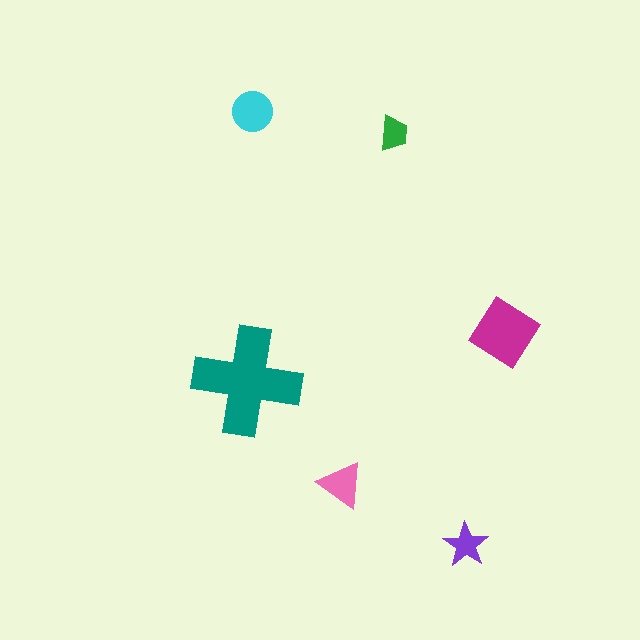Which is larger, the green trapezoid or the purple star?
The purple star.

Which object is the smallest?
The green trapezoid.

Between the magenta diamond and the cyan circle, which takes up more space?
The magenta diamond.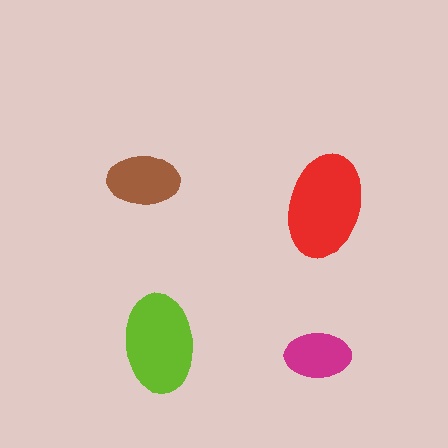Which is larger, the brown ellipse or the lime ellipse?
The lime one.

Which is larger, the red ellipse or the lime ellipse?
The red one.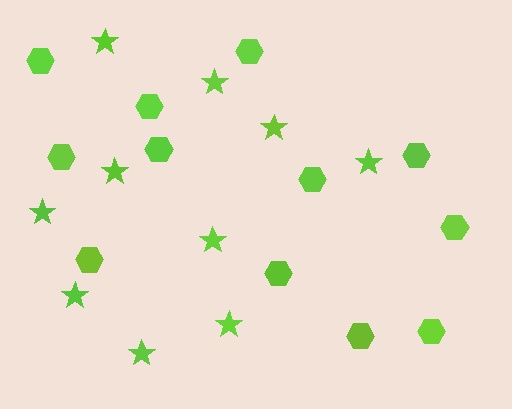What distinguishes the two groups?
There are 2 groups: one group of stars (10) and one group of hexagons (12).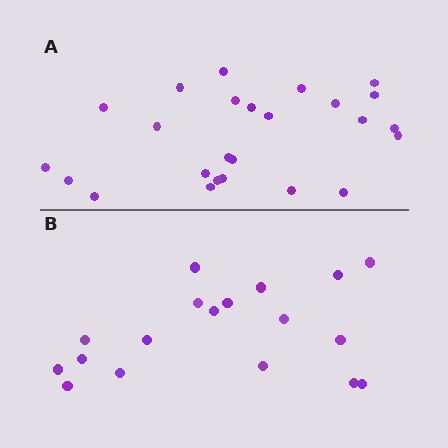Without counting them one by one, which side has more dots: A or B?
Region A (the top region) has more dots.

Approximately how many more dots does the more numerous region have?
Region A has roughly 8 or so more dots than region B.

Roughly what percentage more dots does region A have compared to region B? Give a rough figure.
About 40% more.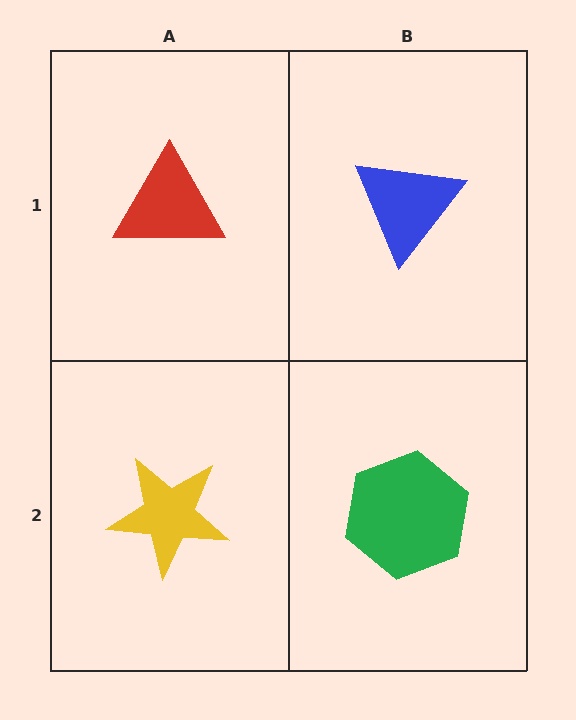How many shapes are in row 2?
2 shapes.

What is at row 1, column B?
A blue triangle.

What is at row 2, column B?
A green hexagon.